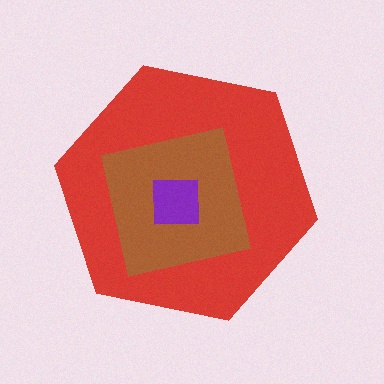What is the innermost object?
The purple square.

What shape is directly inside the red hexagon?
The brown square.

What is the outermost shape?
The red hexagon.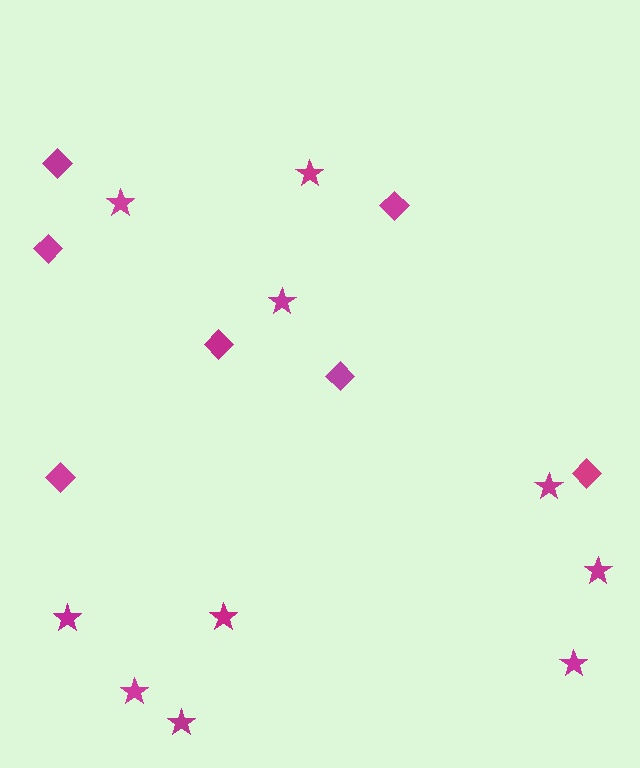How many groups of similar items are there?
There are 2 groups: one group of diamonds (7) and one group of stars (10).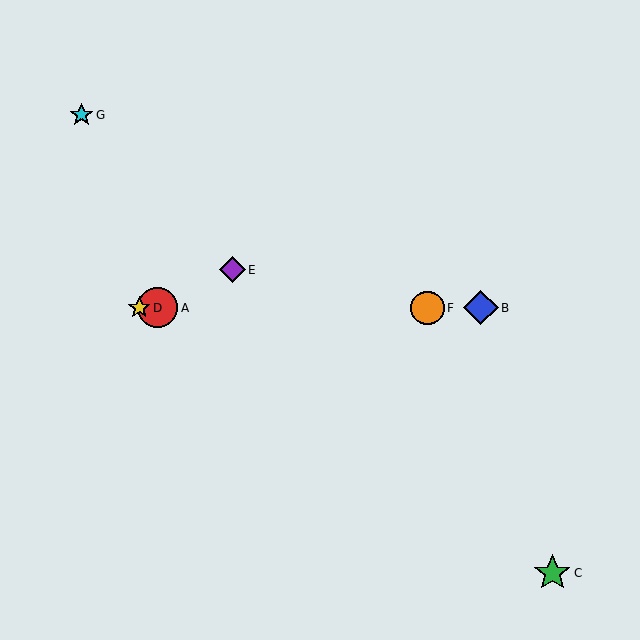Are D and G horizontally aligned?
No, D is at y≈308 and G is at y≈115.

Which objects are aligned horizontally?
Objects A, B, D, F are aligned horizontally.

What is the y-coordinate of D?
Object D is at y≈308.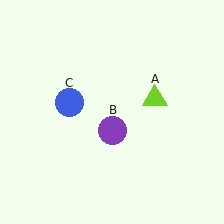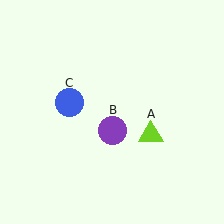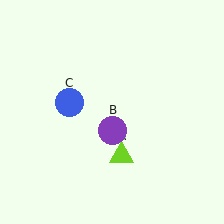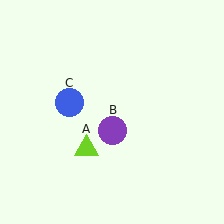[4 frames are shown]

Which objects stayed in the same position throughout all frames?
Purple circle (object B) and blue circle (object C) remained stationary.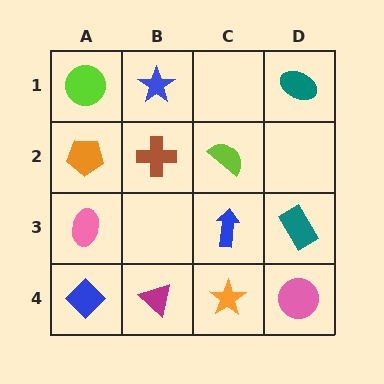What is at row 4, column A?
A blue diamond.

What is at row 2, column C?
A lime semicircle.